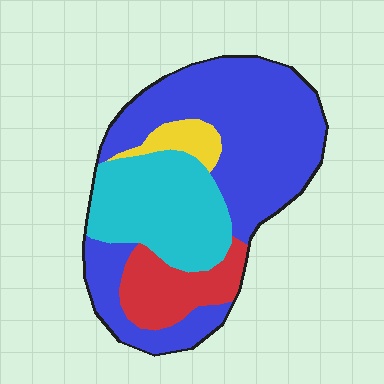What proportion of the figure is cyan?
Cyan takes up between a quarter and a half of the figure.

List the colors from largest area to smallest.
From largest to smallest: blue, cyan, red, yellow.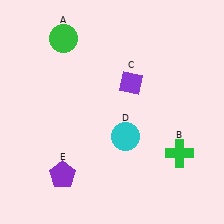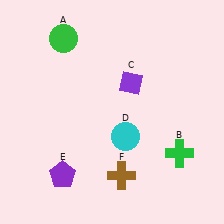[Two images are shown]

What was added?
A brown cross (F) was added in Image 2.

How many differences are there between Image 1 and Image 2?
There is 1 difference between the two images.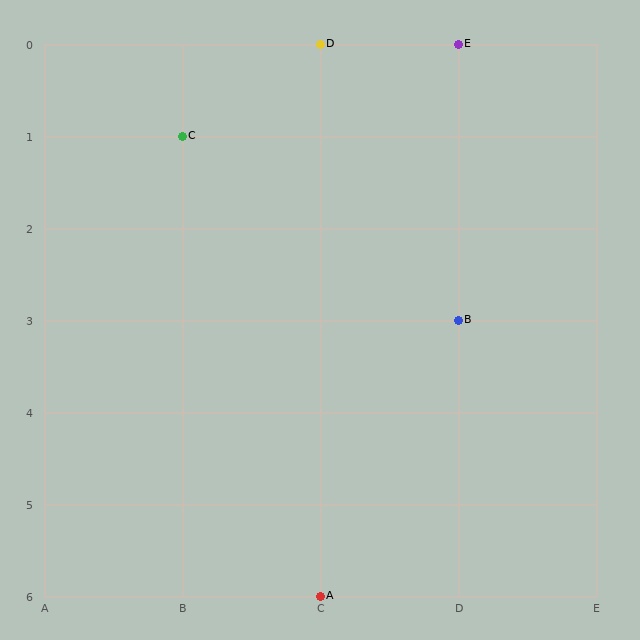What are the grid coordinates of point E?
Point E is at grid coordinates (D, 0).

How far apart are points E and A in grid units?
Points E and A are 1 column and 6 rows apart (about 6.1 grid units diagonally).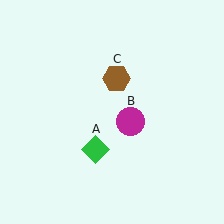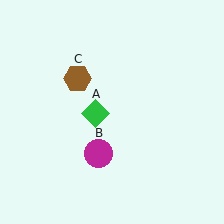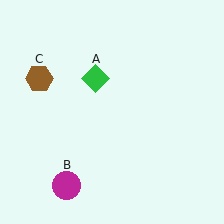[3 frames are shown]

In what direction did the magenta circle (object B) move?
The magenta circle (object B) moved down and to the left.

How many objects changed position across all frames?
3 objects changed position: green diamond (object A), magenta circle (object B), brown hexagon (object C).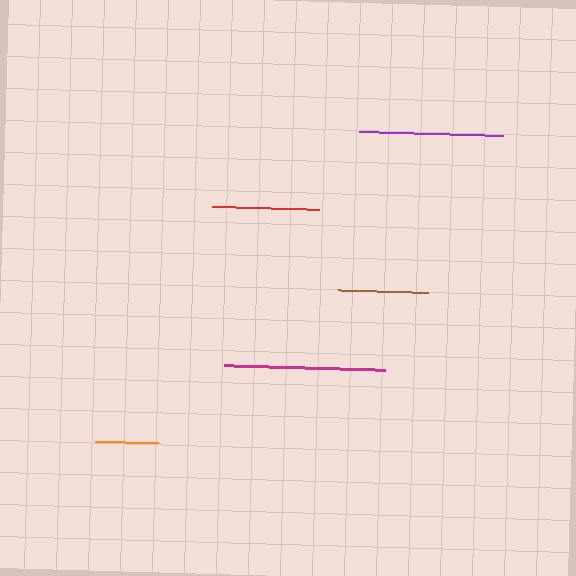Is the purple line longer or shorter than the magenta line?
The magenta line is longer than the purple line.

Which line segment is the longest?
The magenta line is the longest at approximately 161 pixels.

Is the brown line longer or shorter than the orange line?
The brown line is longer than the orange line.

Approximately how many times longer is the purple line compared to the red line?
The purple line is approximately 1.3 times the length of the red line.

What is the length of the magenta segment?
The magenta segment is approximately 161 pixels long.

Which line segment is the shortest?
The orange line is the shortest at approximately 63 pixels.